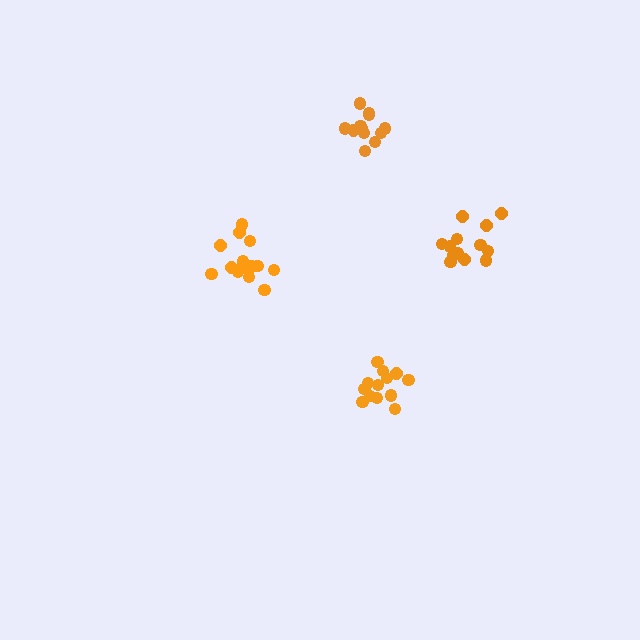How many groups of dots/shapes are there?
There are 4 groups.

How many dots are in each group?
Group 1: 16 dots, Group 2: 12 dots, Group 3: 13 dots, Group 4: 13 dots (54 total).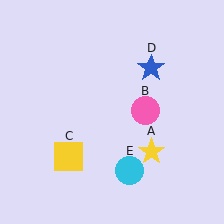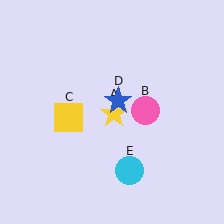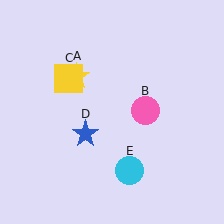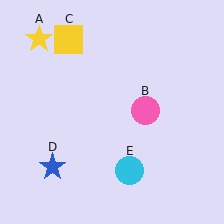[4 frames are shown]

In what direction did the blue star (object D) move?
The blue star (object D) moved down and to the left.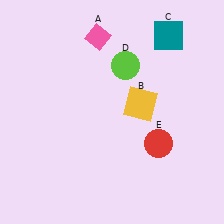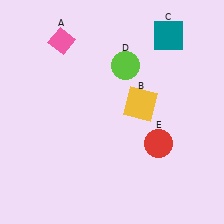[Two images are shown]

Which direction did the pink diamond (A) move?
The pink diamond (A) moved left.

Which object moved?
The pink diamond (A) moved left.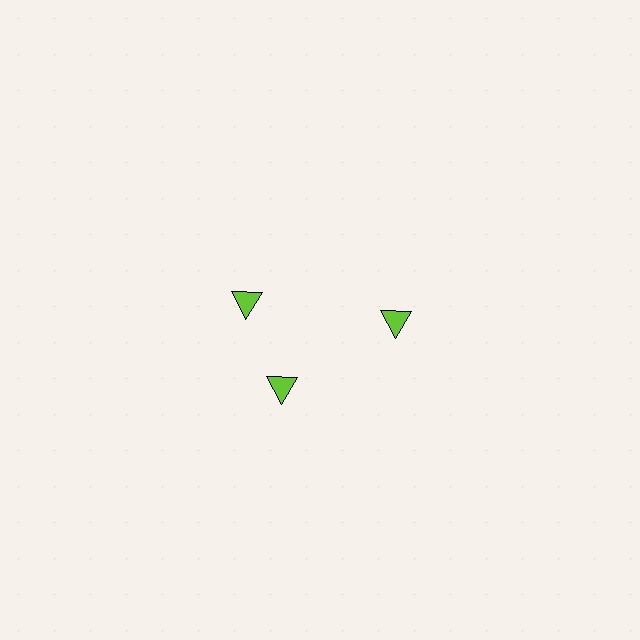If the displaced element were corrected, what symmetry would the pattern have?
It would have 3-fold rotational symmetry — the pattern would map onto itself every 120 degrees.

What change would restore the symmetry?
The symmetry would be restored by rotating it back into even spacing with its neighbors so that all 3 triangles sit at equal angles and equal distance from the center.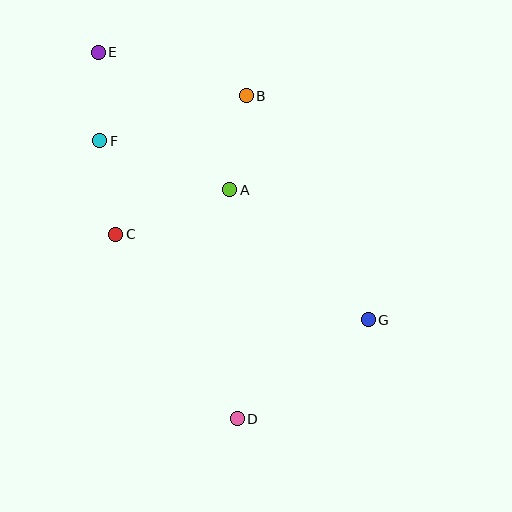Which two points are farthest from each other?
Points D and E are farthest from each other.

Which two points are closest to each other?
Points E and F are closest to each other.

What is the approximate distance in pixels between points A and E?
The distance between A and E is approximately 190 pixels.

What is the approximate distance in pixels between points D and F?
The distance between D and F is approximately 310 pixels.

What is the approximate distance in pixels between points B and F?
The distance between B and F is approximately 153 pixels.